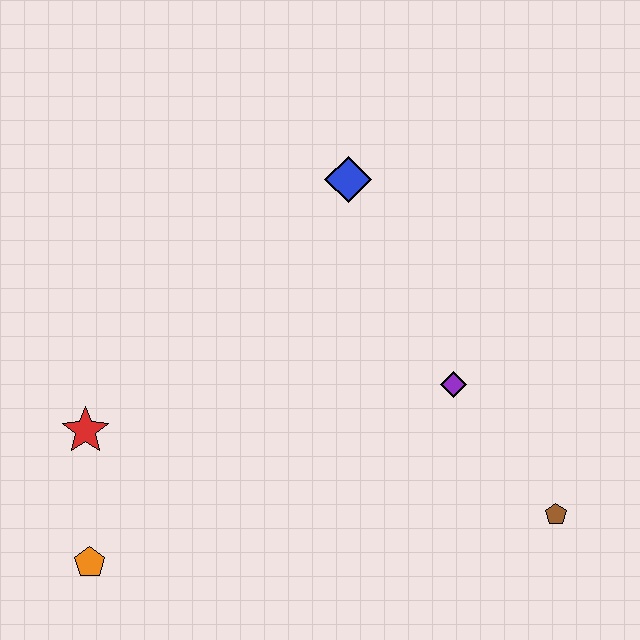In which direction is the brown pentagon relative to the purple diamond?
The brown pentagon is below the purple diamond.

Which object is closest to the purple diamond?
The brown pentagon is closest to the purple diamond.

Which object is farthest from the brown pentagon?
The red star is farthest from the brown pentagon.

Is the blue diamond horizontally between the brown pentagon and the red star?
Yes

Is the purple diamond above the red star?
Yes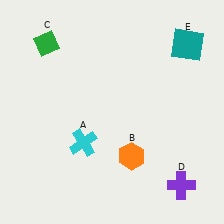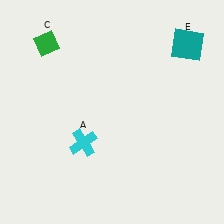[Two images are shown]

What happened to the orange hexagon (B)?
The orange hexagon (B) was removed in Image 2. It was in the bottom-right area of Image 1.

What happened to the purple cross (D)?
The purple cross (D) was removed in Image 2. It was in the bottom-right area of Image 1.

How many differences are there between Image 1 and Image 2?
There are 2 differences between the two images.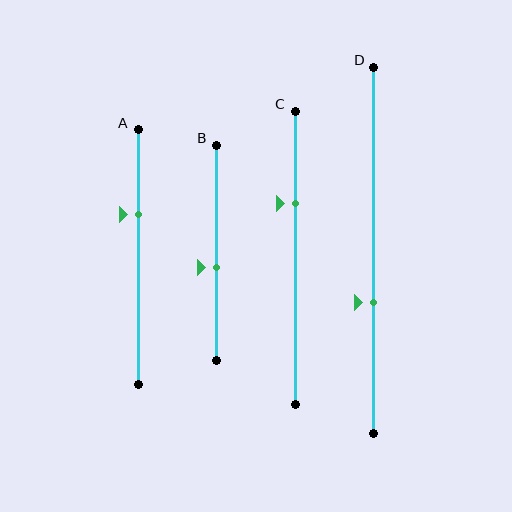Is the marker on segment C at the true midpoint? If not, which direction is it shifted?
No, the marker on segment C is shifted upward by about 18% of the segment length.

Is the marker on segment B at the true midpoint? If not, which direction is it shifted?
No, the marker on segment B is shifted downward by about 7% of the segment length.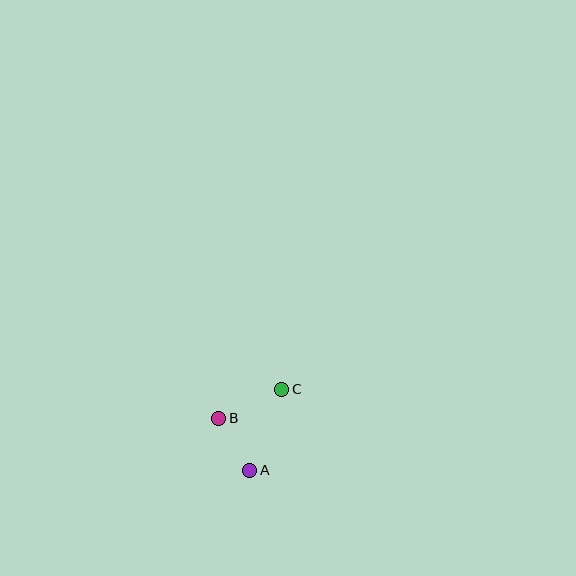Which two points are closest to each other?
Points A and B are closest to each other.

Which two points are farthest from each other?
Points A and C are farthest from each other.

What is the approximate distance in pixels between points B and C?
The distance between B and C is approximately 70 pixels.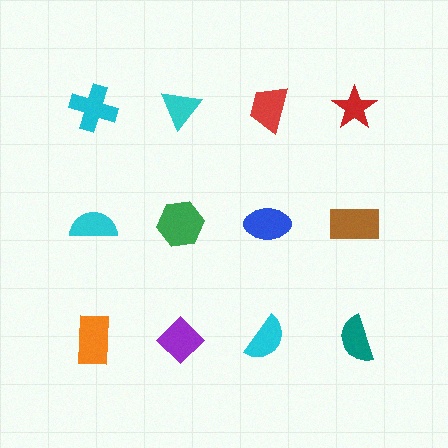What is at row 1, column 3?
A red trapezoid.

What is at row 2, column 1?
A cyan semicircle.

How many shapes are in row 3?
4 shapes.